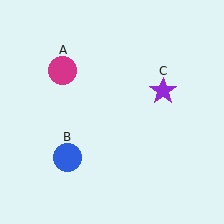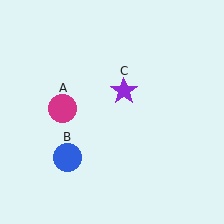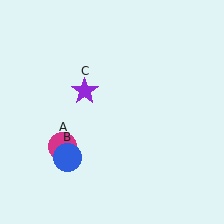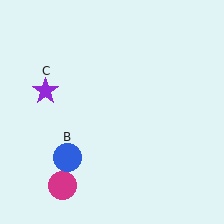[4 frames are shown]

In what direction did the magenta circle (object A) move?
The magenta circle (object A) moved down.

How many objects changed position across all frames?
2 objects changed position: magenta circle (object A), purple star (object C).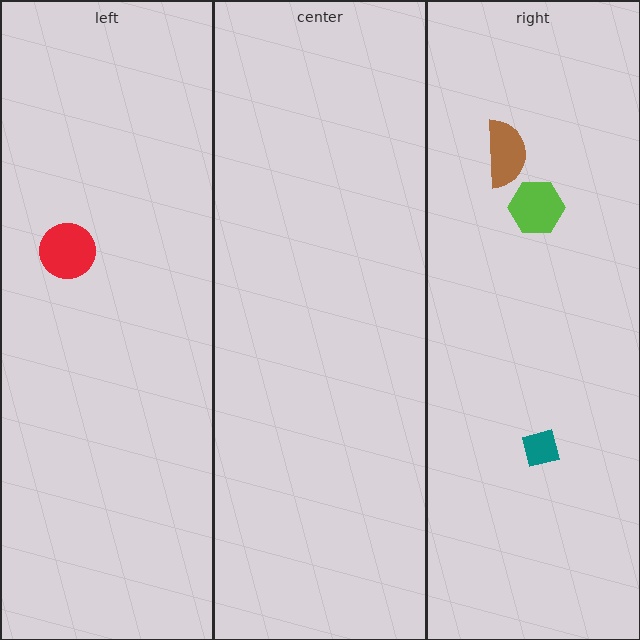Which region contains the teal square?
The right region.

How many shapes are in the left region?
1.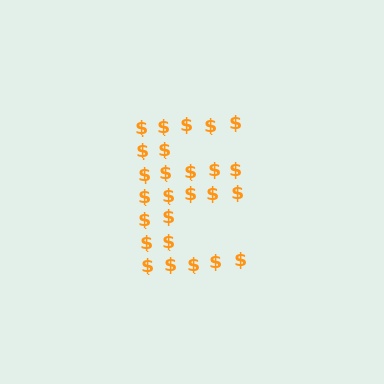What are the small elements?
The small elements are dollar signs.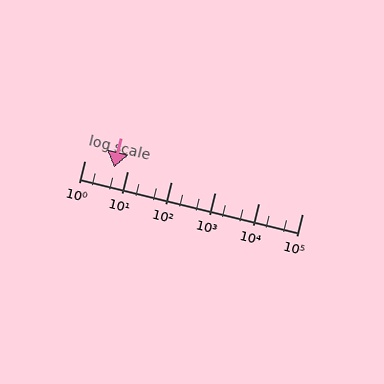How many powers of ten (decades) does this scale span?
The scale spans 5 decades, from 1 to 100000.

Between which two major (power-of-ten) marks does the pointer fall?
The pointer is between 1 and 10.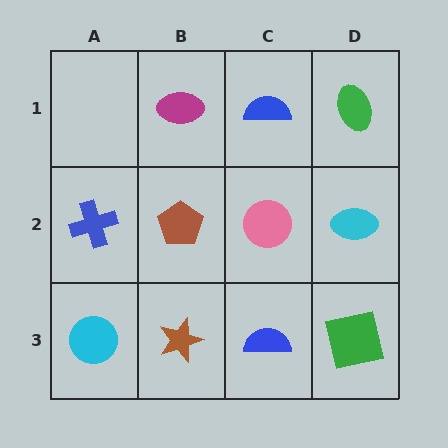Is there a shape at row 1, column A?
No, that cell is empty.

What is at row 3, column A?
A cyan circle.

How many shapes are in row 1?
3 shapes.